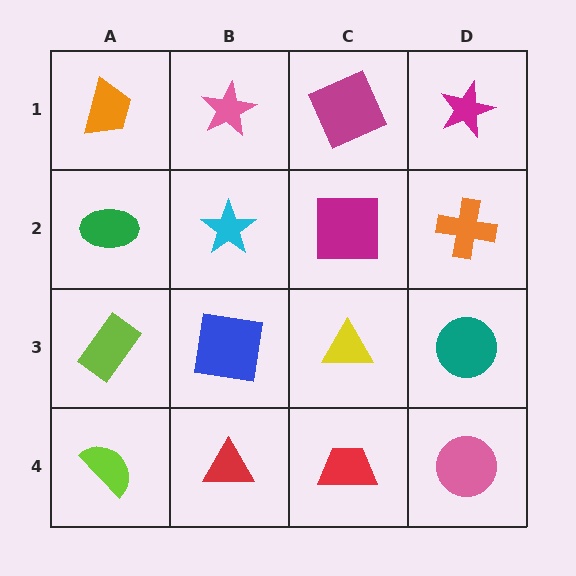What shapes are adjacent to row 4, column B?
A blue square (row 3, column B), a lime semicircle (row 4, column A), a red trapezoid (row 4, column C).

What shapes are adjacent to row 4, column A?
A lime rectangle (row 3, column A), a red triangle (row 4, column B).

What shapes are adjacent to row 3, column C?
A magenta square (row 2, column C), a red trapezoid (row 4, column C), a blue square (row 3, column B), a teal circle (row 3, column D).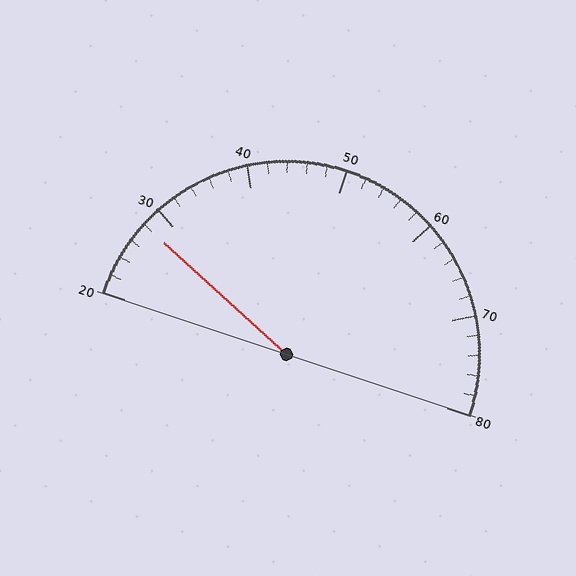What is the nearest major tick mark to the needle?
The nearest major tick mark is 30.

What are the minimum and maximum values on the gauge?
The gauge ranges from 20 to 80.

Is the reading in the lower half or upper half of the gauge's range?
The reading is in the lower half of the range (20 to 80).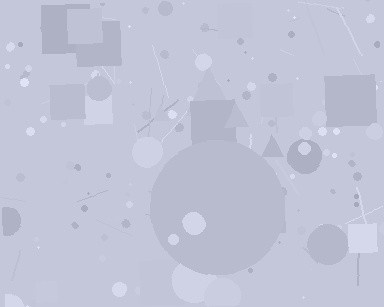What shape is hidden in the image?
A circle is hidden in the image.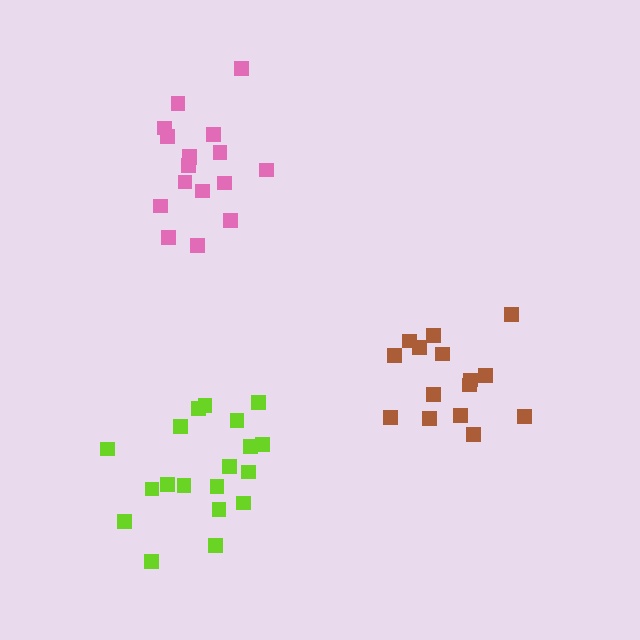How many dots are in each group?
Group 1: 17 dots, Group 2: 15 dots, Group 3: 19 dots (51 total).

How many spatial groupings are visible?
There are 3 spatial groupings.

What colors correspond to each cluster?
The clusters are colored: pink, brown, lime.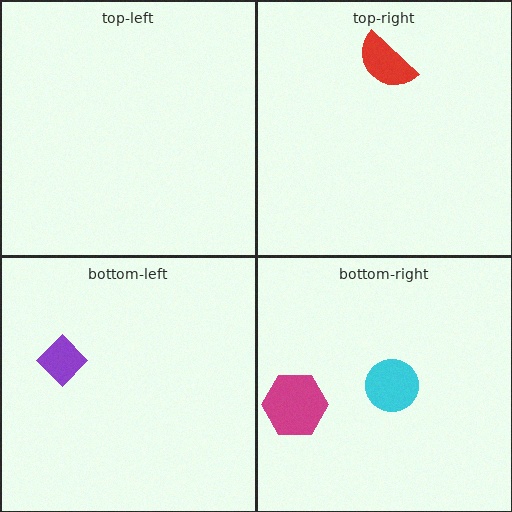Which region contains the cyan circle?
The bottom-right region.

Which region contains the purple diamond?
The bottom-left region.